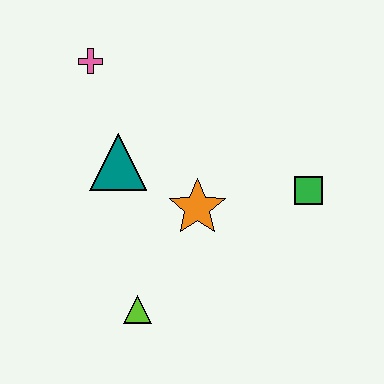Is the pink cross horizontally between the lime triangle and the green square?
No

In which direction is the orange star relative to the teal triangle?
The orange star is to the right of the teal triangle.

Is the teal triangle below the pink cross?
Yes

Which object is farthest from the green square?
The pink cross is farthest from the green square.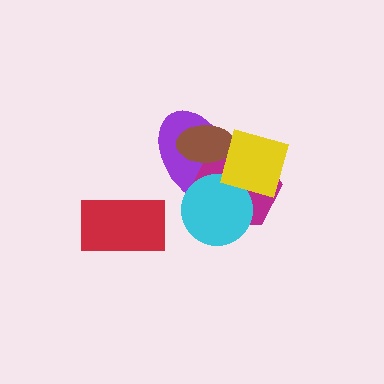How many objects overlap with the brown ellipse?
2 objects overlap with the brown ellipse.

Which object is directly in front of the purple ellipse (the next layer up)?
The magenta hexagon is directly in front of the purple ellipse.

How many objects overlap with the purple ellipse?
4 objects overlap with the purple ellipse.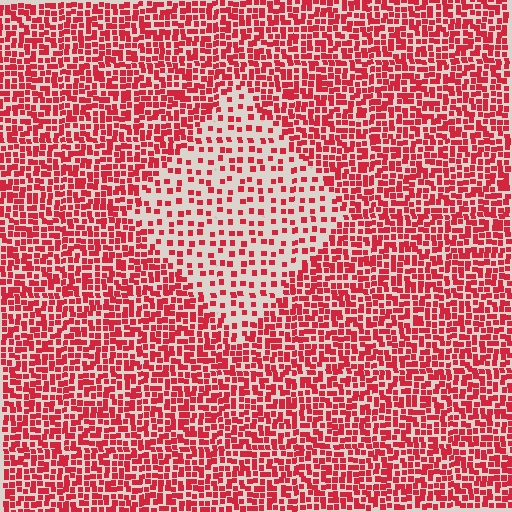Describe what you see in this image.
The image contains small red elements arranged at two different densities. A diamond-shaped region is visible where the elements are less densely packed than the surrounding area.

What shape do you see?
I see a diamond.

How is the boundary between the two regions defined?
The boundary is defined by a change in element density (approximately 2.3x ratio). All elements are the same color, size, and shape.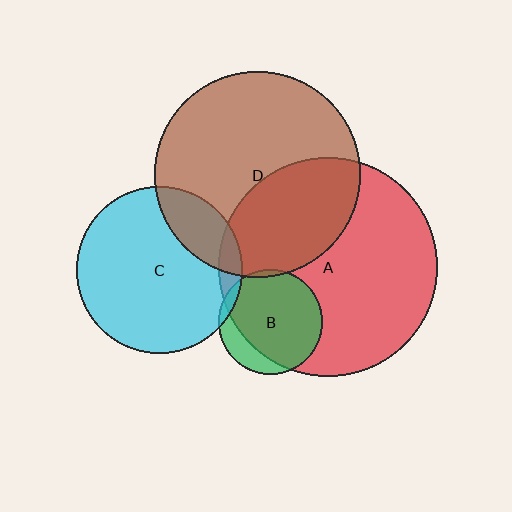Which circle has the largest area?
Circle A (red).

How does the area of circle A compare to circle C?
Approximately 1.7 times.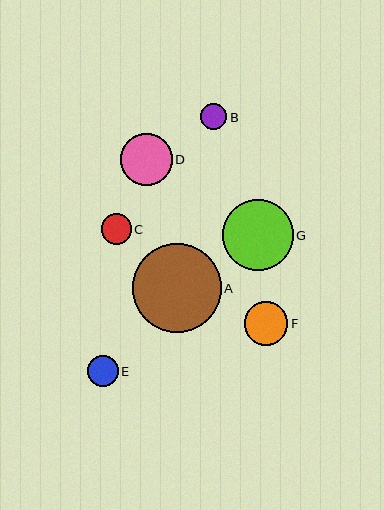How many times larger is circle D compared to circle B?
Circle D is approximately 2.0 times the size of circle B.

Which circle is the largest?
Circle A is the largest with a size of approximately 89 pixels.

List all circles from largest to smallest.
From largest to smallest: A, G, D, F, E, C, B.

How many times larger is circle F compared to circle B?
Circle F is approximately 1.7 times the size of circle B.